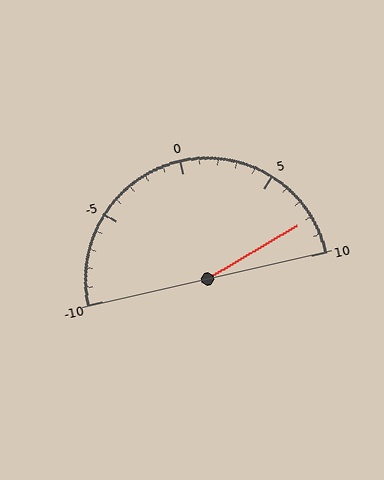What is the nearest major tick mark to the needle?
The nearest major tick mark is 10.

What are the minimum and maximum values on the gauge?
The gauge ranges from -10 to 10.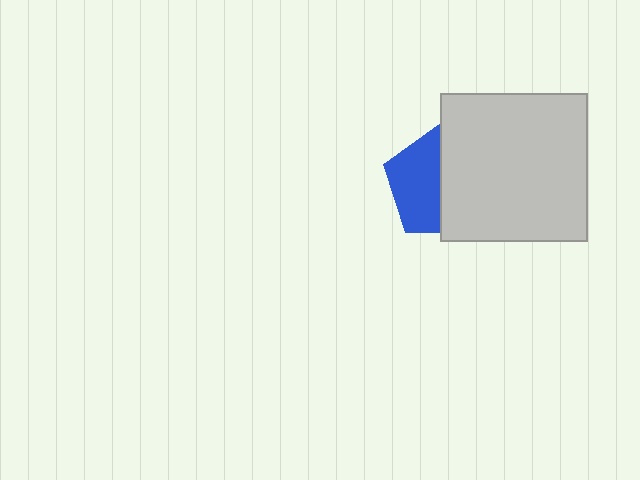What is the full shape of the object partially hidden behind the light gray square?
The partially hidden object is a blue pentagon.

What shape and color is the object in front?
The object in front is a light gray square.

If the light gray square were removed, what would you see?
You would see the complete blue pentagon.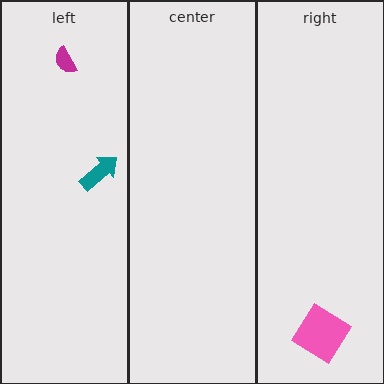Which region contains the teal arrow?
The left region.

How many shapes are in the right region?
1.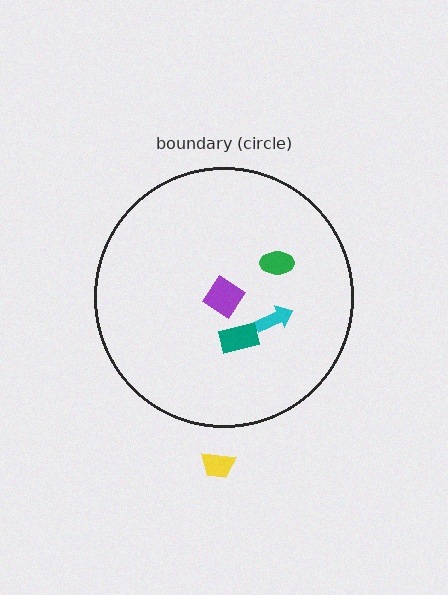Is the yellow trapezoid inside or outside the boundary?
Outside.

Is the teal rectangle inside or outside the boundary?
Inside.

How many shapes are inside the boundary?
4 inside, 1 outside.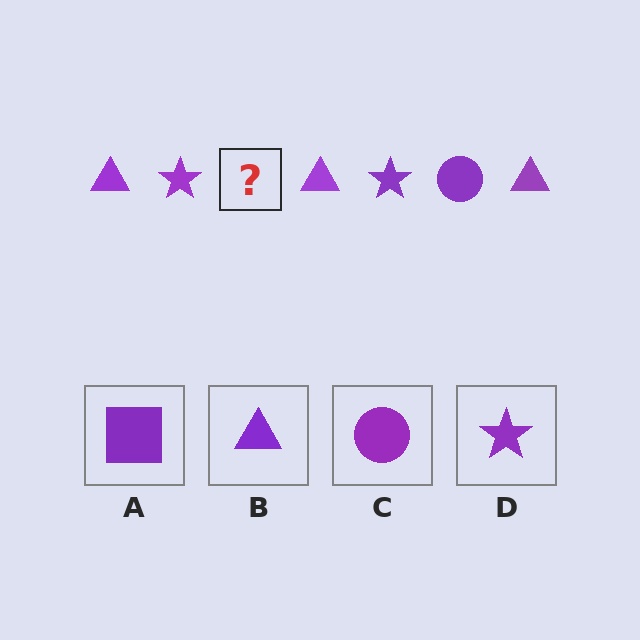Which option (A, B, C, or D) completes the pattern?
C.